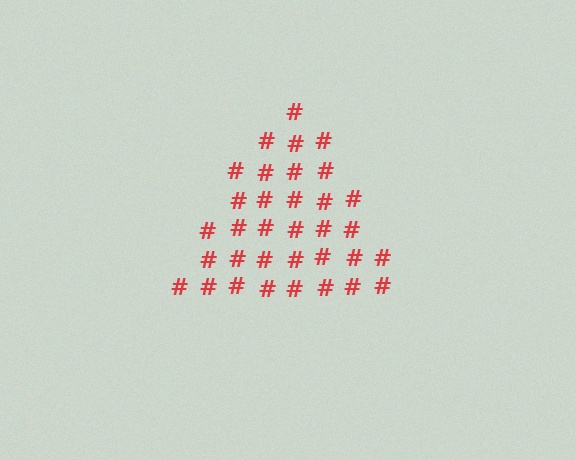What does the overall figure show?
The overall figure shows a triangle.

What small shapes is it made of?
It is made of small hash symbols.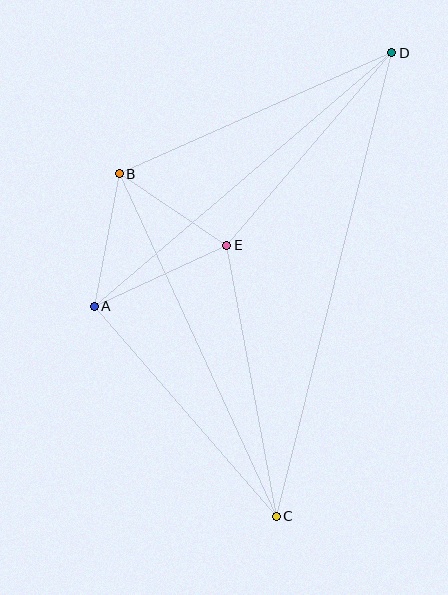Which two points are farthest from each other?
Points C and D are farthest from each other.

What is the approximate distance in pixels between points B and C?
The distance between B and C is approximately 377 pixels.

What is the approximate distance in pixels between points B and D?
The distance between B and D is approximately 298 pixels.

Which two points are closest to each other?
Points B and E are closest to each other.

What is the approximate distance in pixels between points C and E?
The distance between C and E is approximately 276 pixels.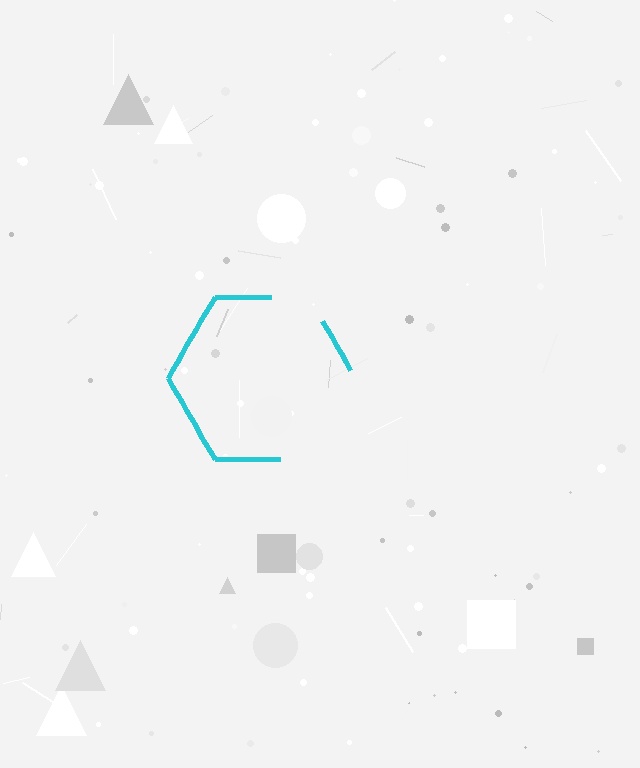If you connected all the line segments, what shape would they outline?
They would outline a hexagon.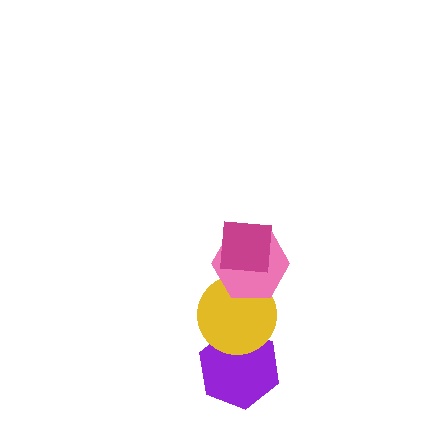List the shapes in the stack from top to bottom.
From top to bottom: the magenta square, the pink hexagon, the yellow circle, the purple hexagon.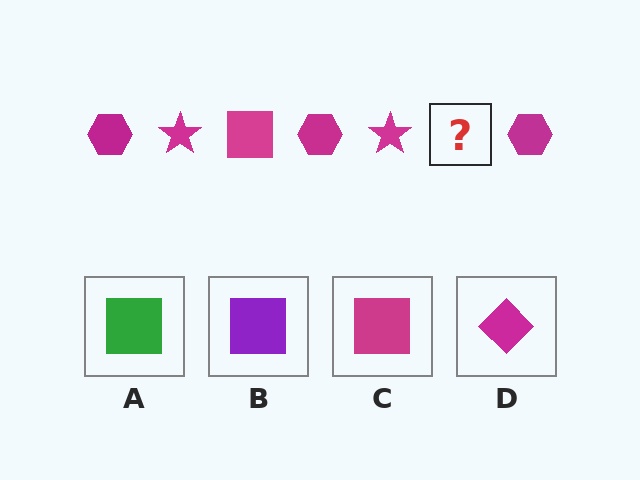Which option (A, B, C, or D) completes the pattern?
C.